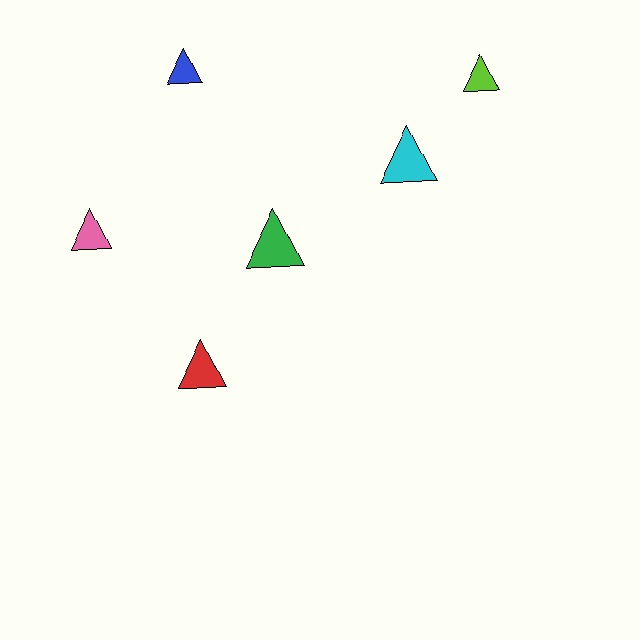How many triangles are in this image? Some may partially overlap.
There are 6 triangles.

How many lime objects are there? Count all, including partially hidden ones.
There is 1 lime object.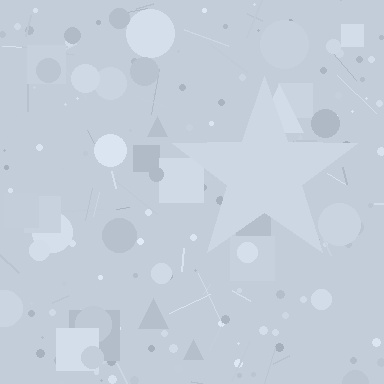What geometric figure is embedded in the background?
A star is embedded in the background.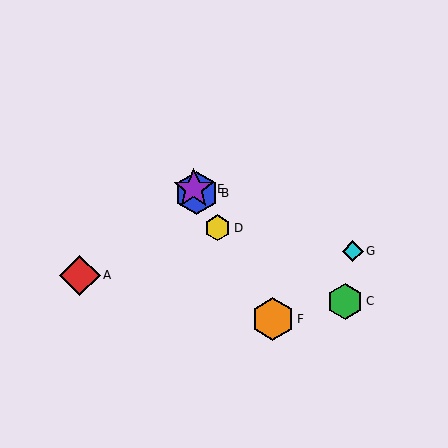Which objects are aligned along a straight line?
Objects B, D, E, F are aligned along a straight line.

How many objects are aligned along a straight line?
4 objects (B, D, E, F) are aligned along a straight line.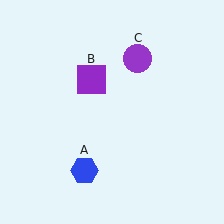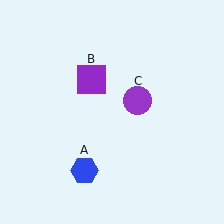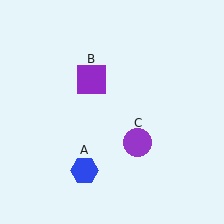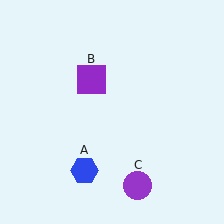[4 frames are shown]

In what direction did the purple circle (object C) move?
The purple circle (object C) moved down.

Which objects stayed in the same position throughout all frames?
Blue hexagon (object A) and purple square (object B) remained stationary.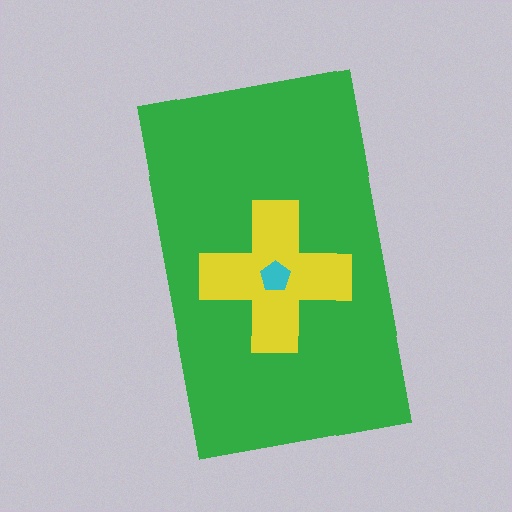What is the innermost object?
The cyan pentagon.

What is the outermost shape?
The green rectangle.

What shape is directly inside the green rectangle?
The yellow cross.